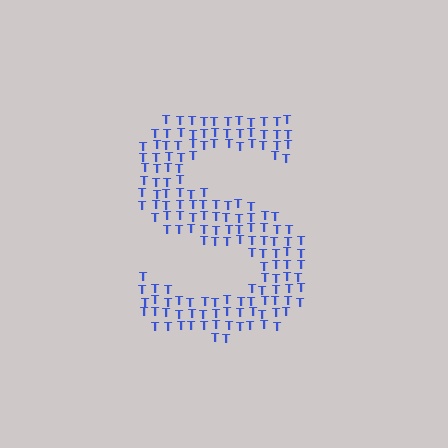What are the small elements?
The small elements are letter T's.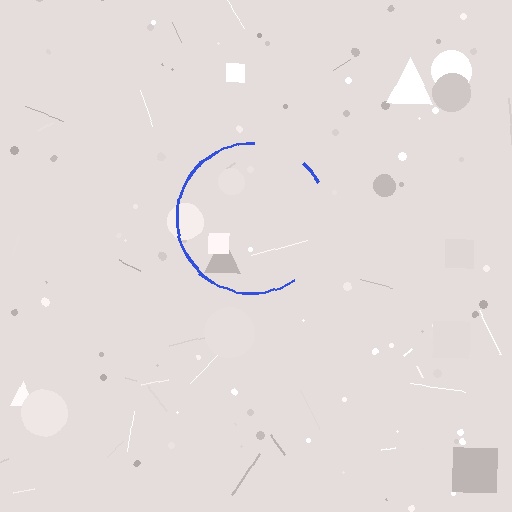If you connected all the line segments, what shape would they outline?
They would outline a circle.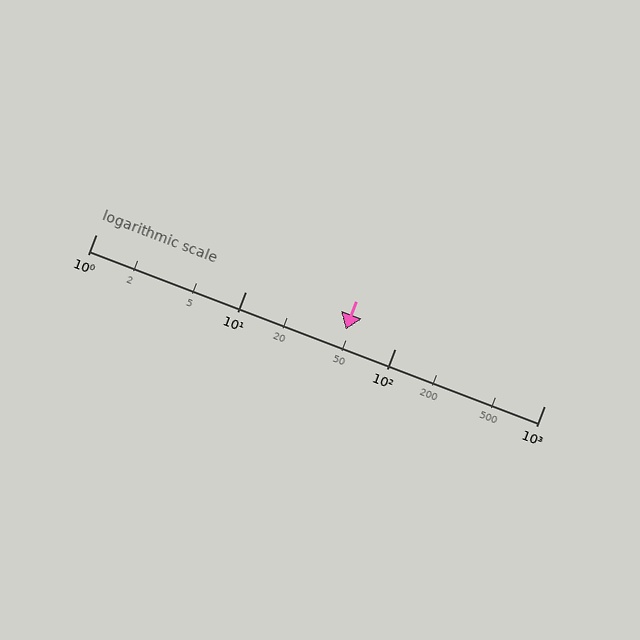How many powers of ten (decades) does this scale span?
The scale spans 3 decades, from 1 to 1000.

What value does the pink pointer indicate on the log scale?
The pointer indicates approximately 47.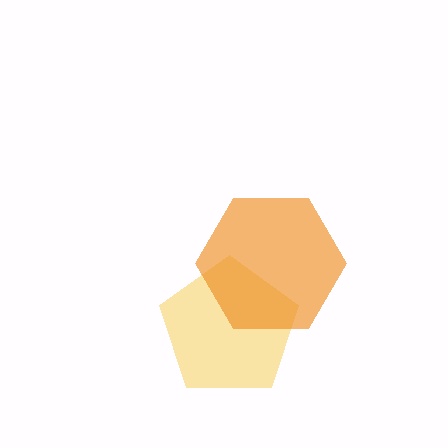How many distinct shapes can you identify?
There are 2 distinct shapes: a yellow pentagon, an orange hexagon.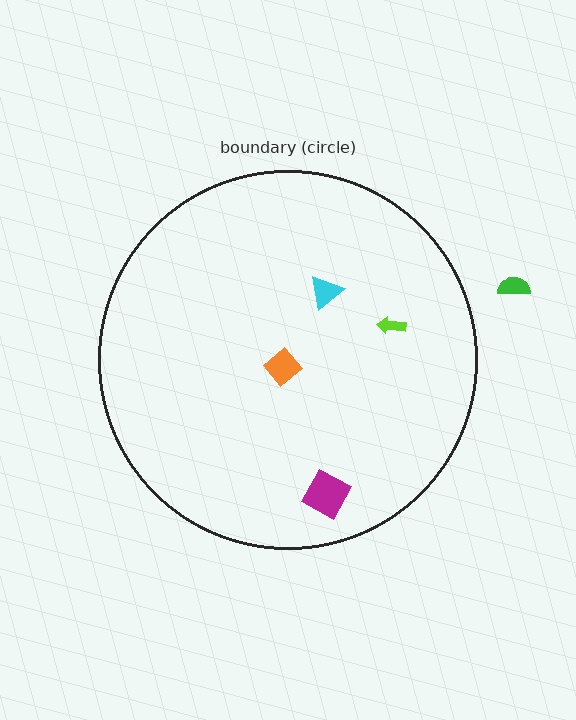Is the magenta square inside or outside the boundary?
Inside.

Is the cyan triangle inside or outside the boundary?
Inside.